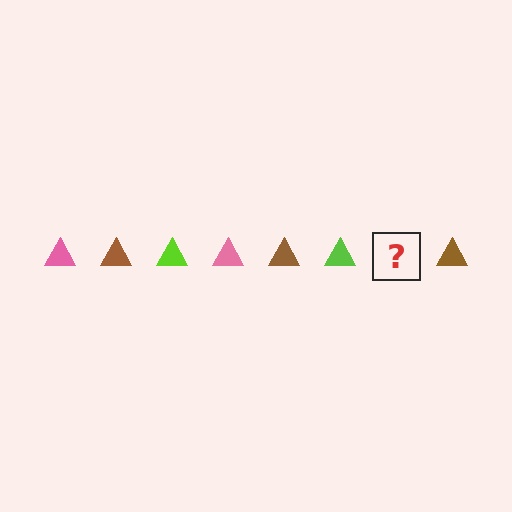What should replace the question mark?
The question mark should be replaced with a pink triangle.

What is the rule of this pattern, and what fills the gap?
The rule is that the pattern cycles through pink, brown, lime triangles. The gap should be filled with a pink triangle.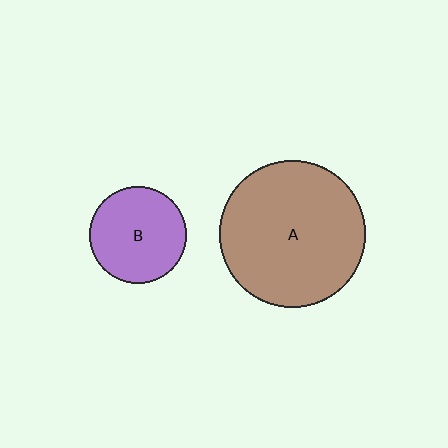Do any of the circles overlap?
No, none of the circles overlap.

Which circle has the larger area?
Circle A (brown).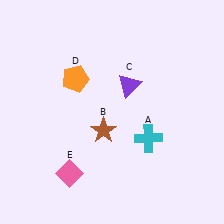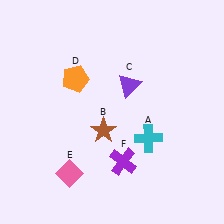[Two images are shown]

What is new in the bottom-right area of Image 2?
A purple cross (F) was added in the bottom-right area of Image 2.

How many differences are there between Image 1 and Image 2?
There is 1 difference between the two images.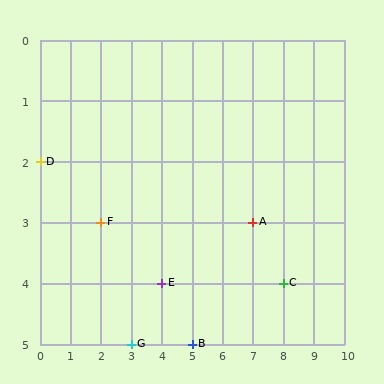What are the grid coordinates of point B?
Point B is at grid coordinates (5, 5).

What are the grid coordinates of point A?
Point A is at grid coordinates (7, 3).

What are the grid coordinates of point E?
Point E is at grid coordinates (4, 4).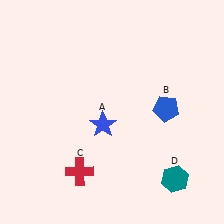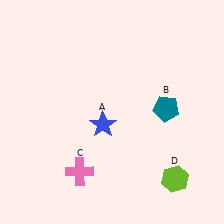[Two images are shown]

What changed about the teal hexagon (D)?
In Image 1, D is teal. In Image 2, it changed to lime.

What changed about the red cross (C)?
In Image 1, C is red. In Image 2, it changed to pink.